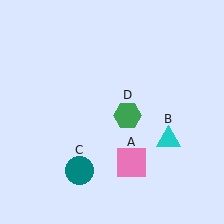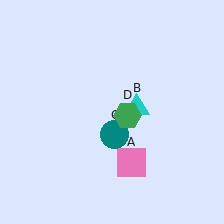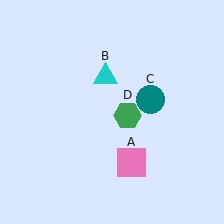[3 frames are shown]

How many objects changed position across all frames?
2 objects changed position: cyan triangle (object B), teal circle (object C).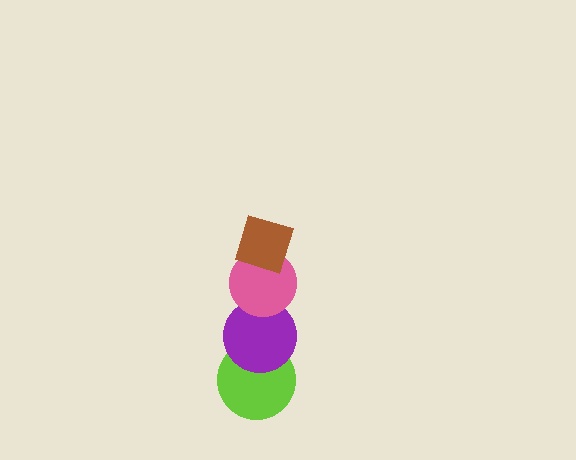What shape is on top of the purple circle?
The pink circle is on top of the purple circle.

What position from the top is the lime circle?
The lime circle is 4th from the top.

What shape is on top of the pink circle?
The brown diamond is on top of the pink circle.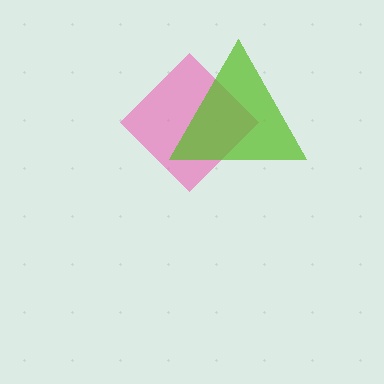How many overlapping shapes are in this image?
There are 2 overlapping shapes in the image.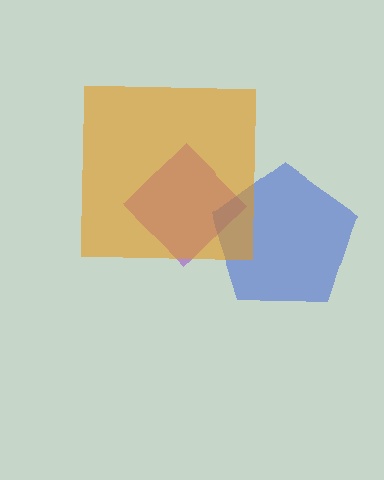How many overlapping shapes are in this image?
There are 3 overlapping shapes in the image.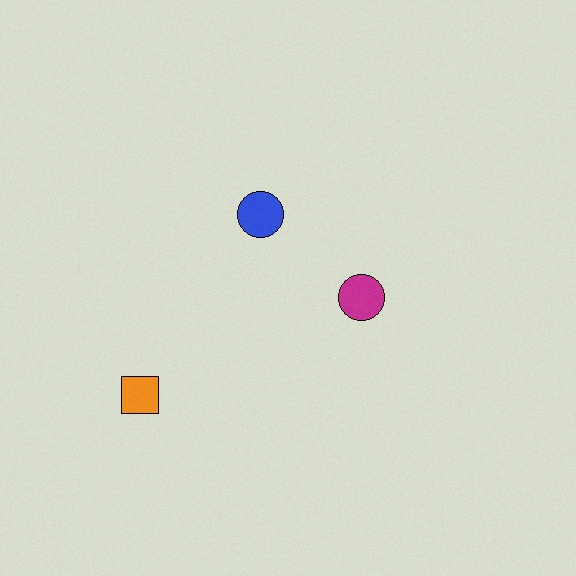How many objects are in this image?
There are 3 objects.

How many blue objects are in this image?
There is 1 blue object.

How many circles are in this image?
There are 2 circles.